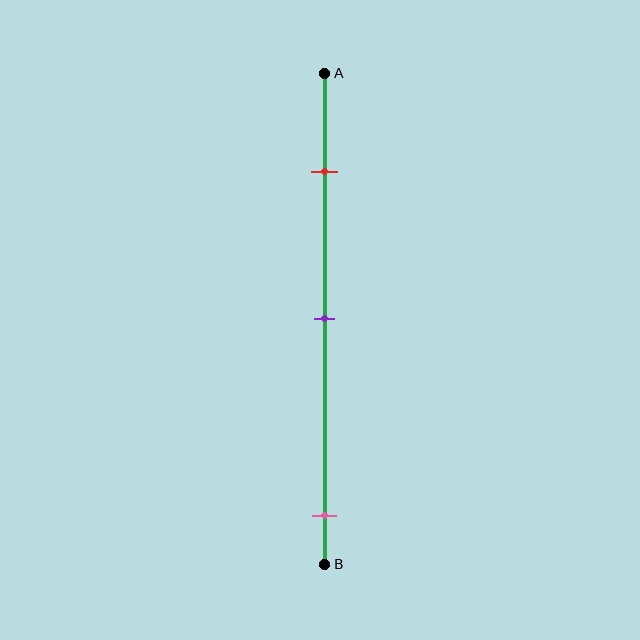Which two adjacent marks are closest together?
The red and purple marks are the closest adjacent pair.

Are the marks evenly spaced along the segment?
No, the marks are not evenly spaced.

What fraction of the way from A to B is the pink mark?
The pink mark is approximately 90% (0.9) of the way from A to B.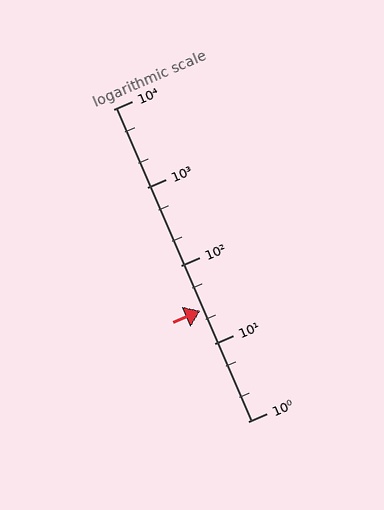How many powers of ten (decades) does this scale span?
The scale spans 4 decades, from 1 to 10000.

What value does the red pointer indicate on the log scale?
The pointer indicates approximately 26.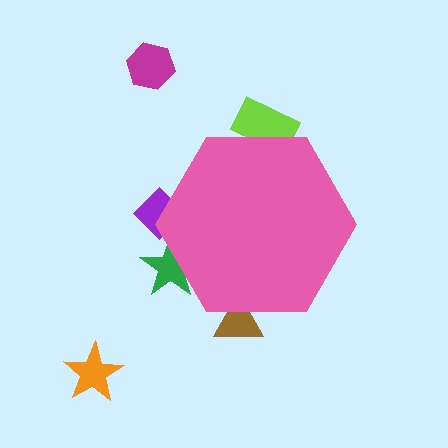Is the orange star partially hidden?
No, the orange star is fully visible.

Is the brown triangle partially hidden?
Yes, the brown triangle is partially hidden behind the pink hexagon.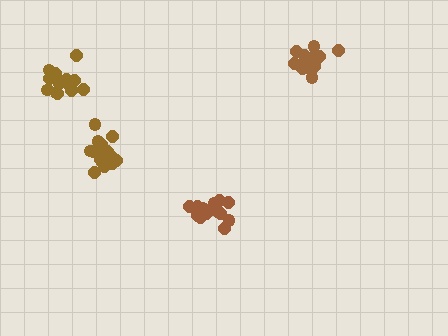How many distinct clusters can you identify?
There are 4 distinct clusters.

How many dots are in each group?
Group 1: 16 dots, Group 2: 17 dots, Group 3: 19 dots, Group 4: 14 dots (66 total).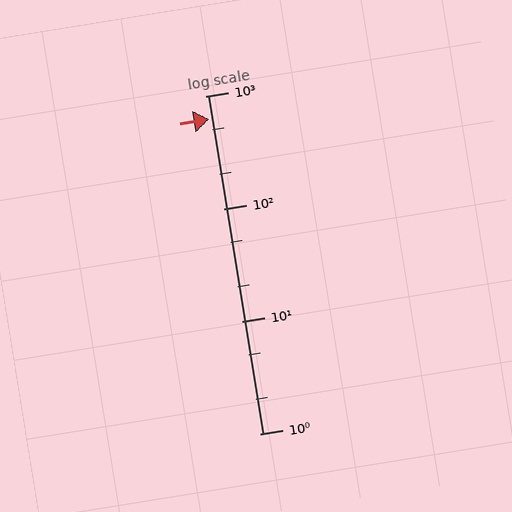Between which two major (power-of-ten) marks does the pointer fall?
The pointer is between 100 and 1000.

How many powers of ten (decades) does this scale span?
The scale spans 3 decades, from 1 to 1000.